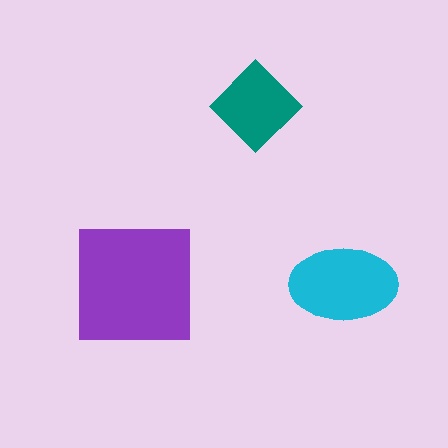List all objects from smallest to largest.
The teal diamond, the cyan ellipse, the purple square.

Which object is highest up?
The teal diamond is topmost.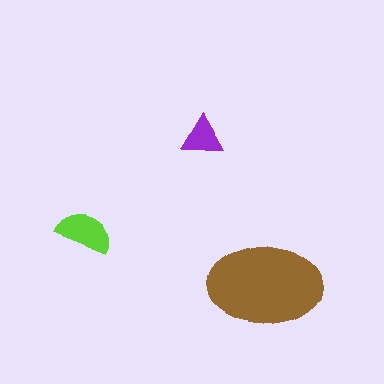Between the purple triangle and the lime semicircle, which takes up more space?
The lime semicircle.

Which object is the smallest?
The purple triangle.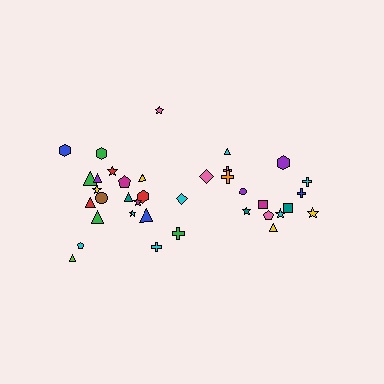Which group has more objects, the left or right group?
The left group.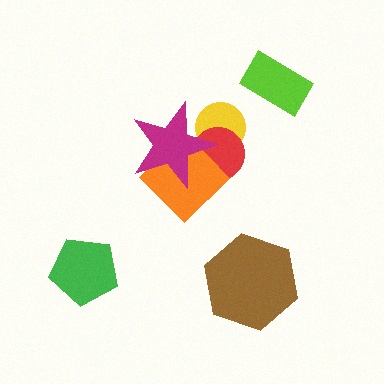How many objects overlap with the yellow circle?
3 objects overlap with the yellow circle.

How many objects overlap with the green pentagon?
0 objects overlap with the green pentagon.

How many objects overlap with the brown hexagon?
0 objects overlap with the brown hexagon.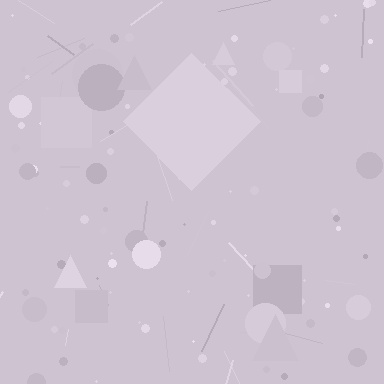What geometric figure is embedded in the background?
A diamond is embedded in the background.